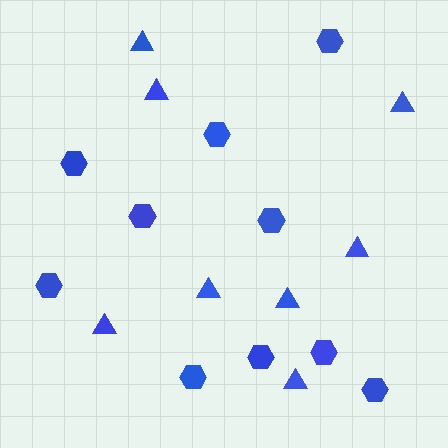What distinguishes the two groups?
There are 2 groups: one group of hexagons (10) and one group of triangles (8).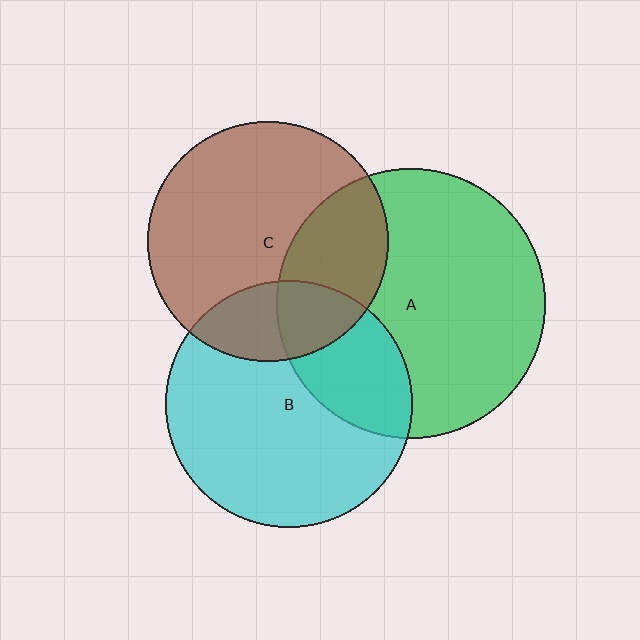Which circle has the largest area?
Circle A (green).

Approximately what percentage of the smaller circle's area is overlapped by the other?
Approximately 20%.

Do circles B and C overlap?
Yes.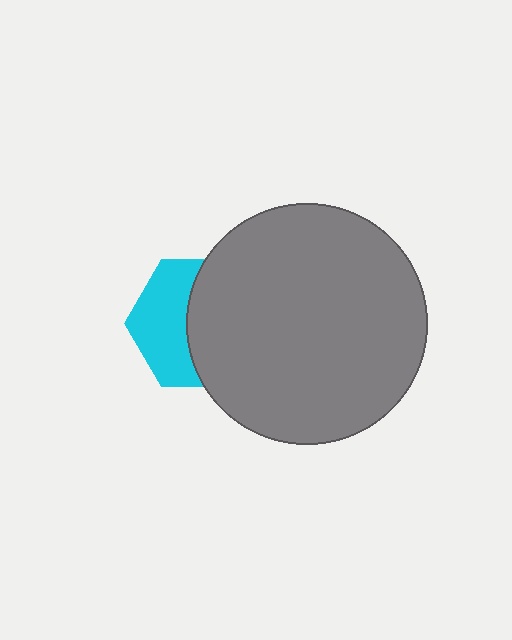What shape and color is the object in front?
The object in front is a gray circle.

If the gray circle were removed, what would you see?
You would see the complete cyan hexagon.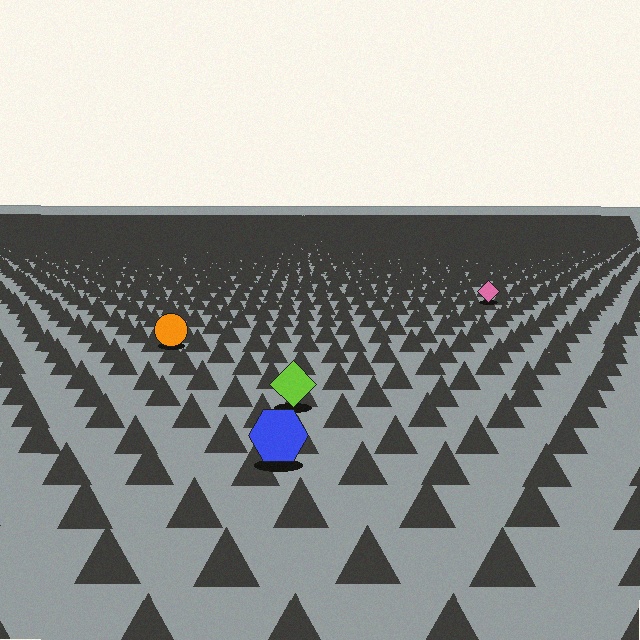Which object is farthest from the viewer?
The pink diamond is farthest from the viewer. It appears smaller and the ground texture around it is denser.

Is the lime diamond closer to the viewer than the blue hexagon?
No. The blue hexagon is closer — you can tell from the texture gradient: the ground texture is coarser near it.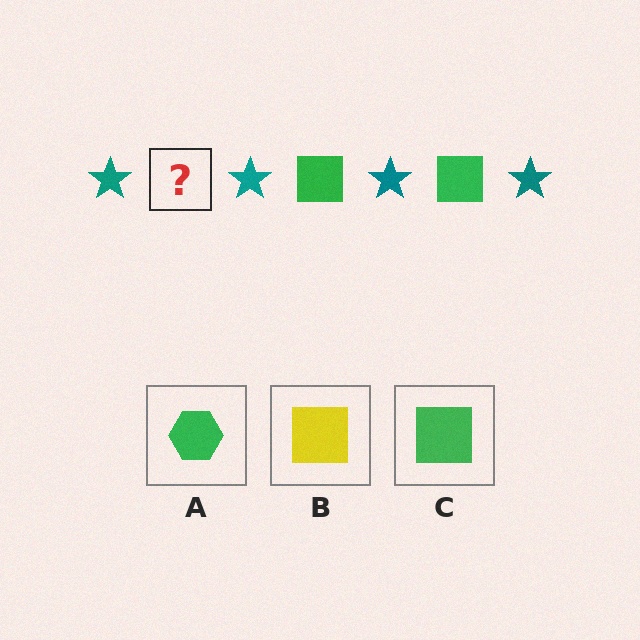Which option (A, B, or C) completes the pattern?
C.